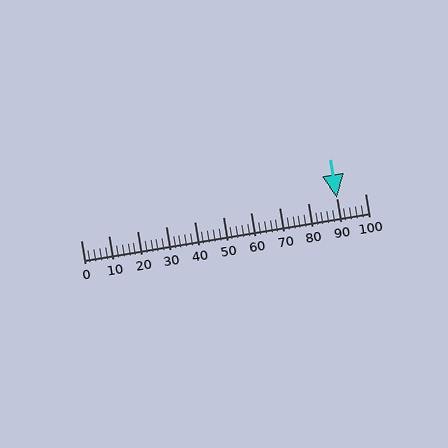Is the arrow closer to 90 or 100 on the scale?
The arrow is closer to 90.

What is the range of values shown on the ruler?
The ruler shows values from 0 to 100.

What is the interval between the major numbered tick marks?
The major tick marks are spaced 10 units apart.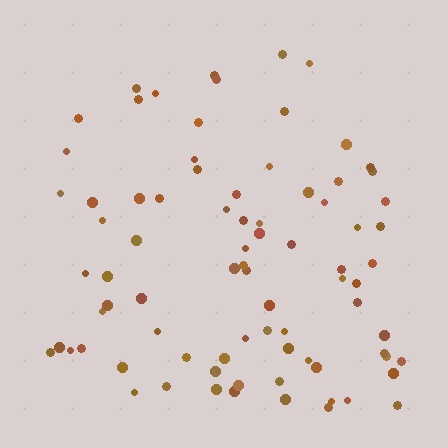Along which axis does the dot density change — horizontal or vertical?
Vertical.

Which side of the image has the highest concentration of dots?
The bottom.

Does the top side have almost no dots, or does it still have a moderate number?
Still a moderate number, just noticeably fewer than the bottom.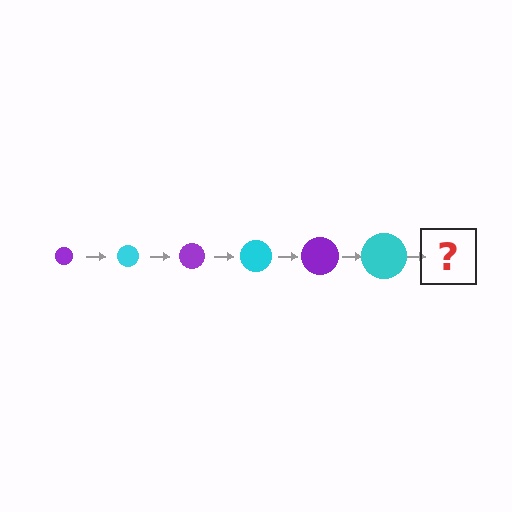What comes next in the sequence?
The next element should be a purple circle, larger than the previous one.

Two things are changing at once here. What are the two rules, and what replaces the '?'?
The two rules are that the circle grows larger each step and the color cycles through purple and cyan. The '?' should be a purple circle, larger than the previous one.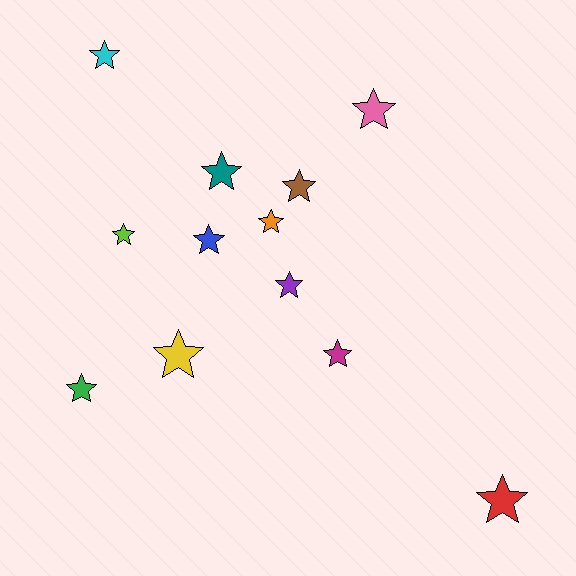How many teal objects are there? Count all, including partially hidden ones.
There is 1 teal object.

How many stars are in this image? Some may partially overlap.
There are 12 stars.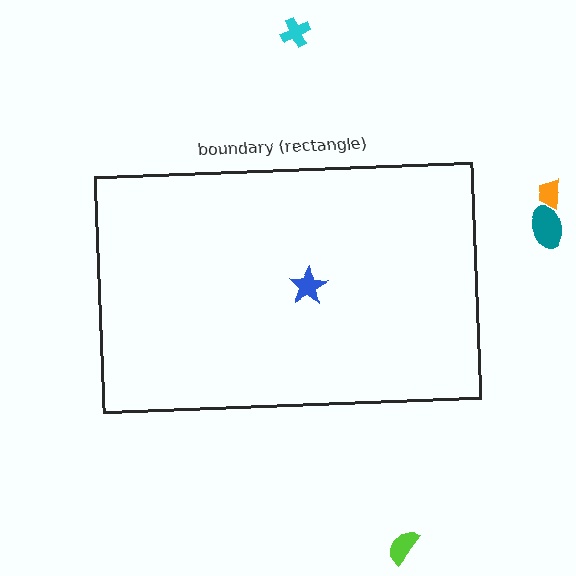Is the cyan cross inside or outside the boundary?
Outside.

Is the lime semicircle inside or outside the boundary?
Outside.